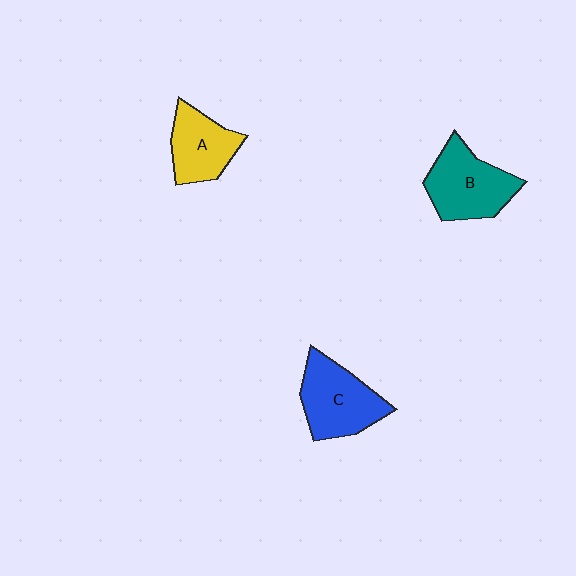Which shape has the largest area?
Shape C (blue).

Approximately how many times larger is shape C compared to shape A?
Approximately 1.3 times.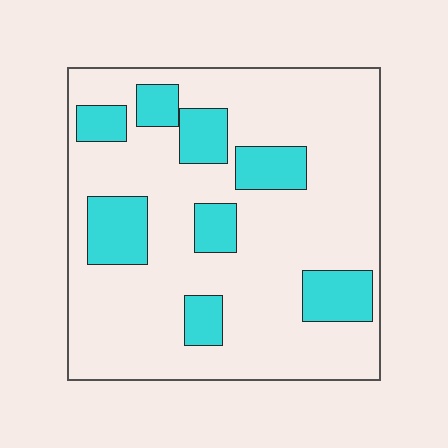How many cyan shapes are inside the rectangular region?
8.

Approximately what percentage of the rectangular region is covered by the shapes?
Approximately 20%.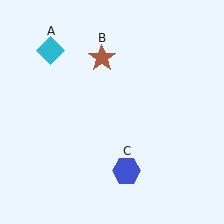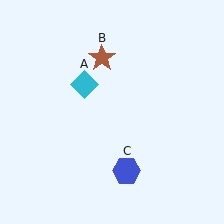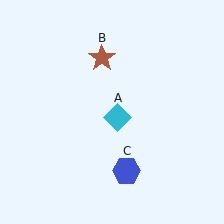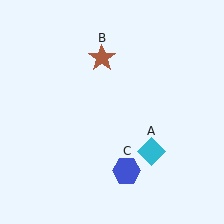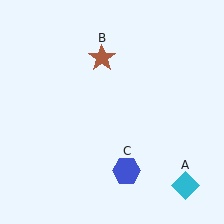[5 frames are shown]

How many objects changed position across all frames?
1 object changed position: cyan diamond (object A).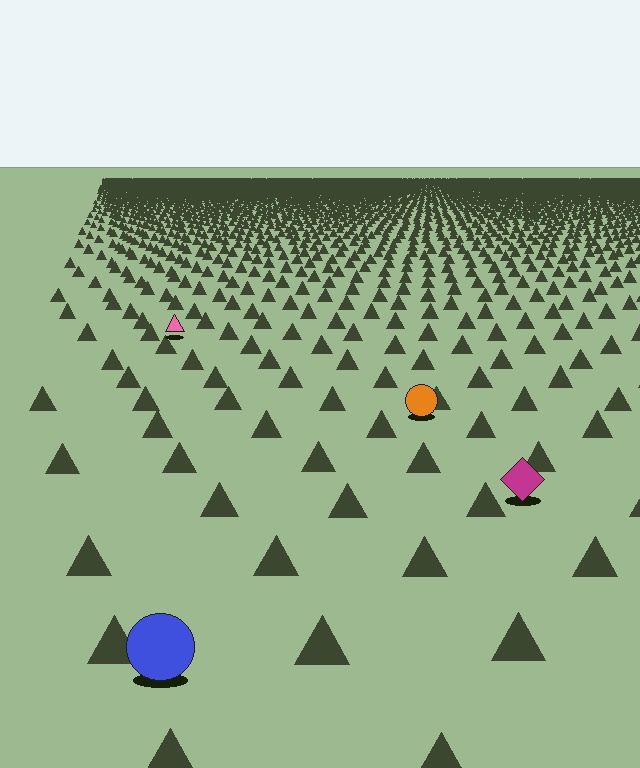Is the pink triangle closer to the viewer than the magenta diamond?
No. The magenta diamond is closer — you can tell from the texture gradient: the ground texture is coarser near it.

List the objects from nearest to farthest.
From nearest to farthest: the blue circle, the magenta diamond, the orange circle, the pink triangle.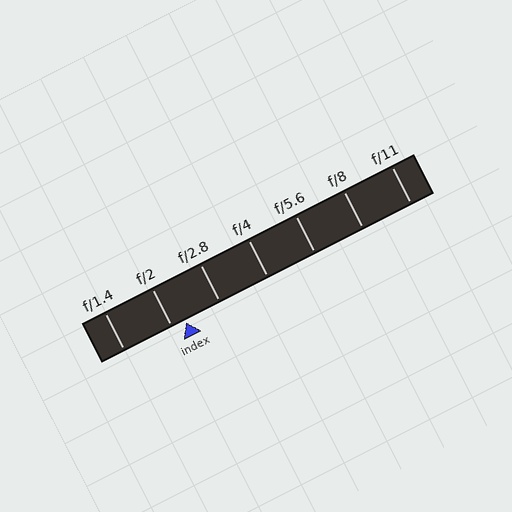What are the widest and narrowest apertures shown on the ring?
The widest aperture shown is f/1.4 and the narrowest is f/11.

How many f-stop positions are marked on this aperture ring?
There are 7 f-stop positions marked.